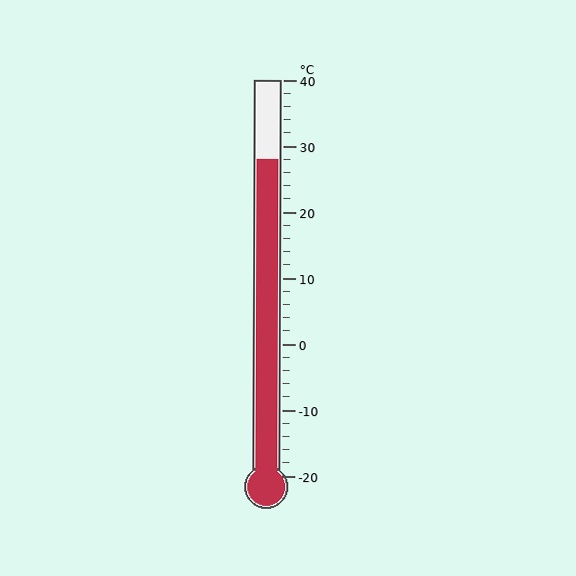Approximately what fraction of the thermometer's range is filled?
The thermometer is filled to approximately 80% of its range.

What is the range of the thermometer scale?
The thermometer scale ranges from -20°C to 40°C.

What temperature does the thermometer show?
The thermometer shows approximately 28°C.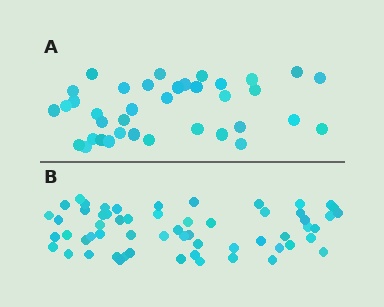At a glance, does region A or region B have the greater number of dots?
Region B (the bottom region) has more dots.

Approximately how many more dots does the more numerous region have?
Region B has approximately 20 more dots than region A.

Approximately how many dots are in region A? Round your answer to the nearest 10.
About 40 dots. (The exact count is 37, which rounds to 40.)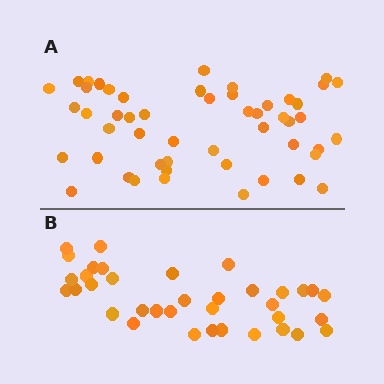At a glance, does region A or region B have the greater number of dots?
Region A (the top region) has more dots.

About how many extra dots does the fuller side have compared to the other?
Region A has approximately 15 more dots than region B.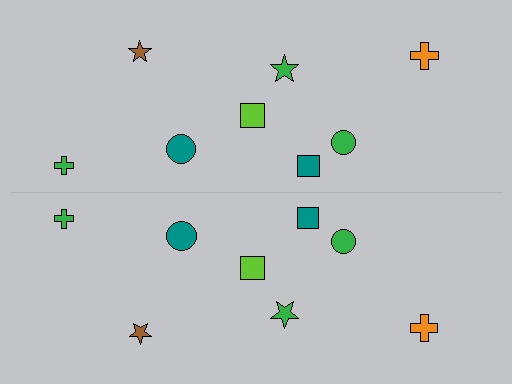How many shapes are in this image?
There are 16 shapes in this image.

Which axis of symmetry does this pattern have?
The pattern has a horizontal axis of symmetry running through the center of the image.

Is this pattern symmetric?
Yes, this pattern has bilateral (reflection) symmetry.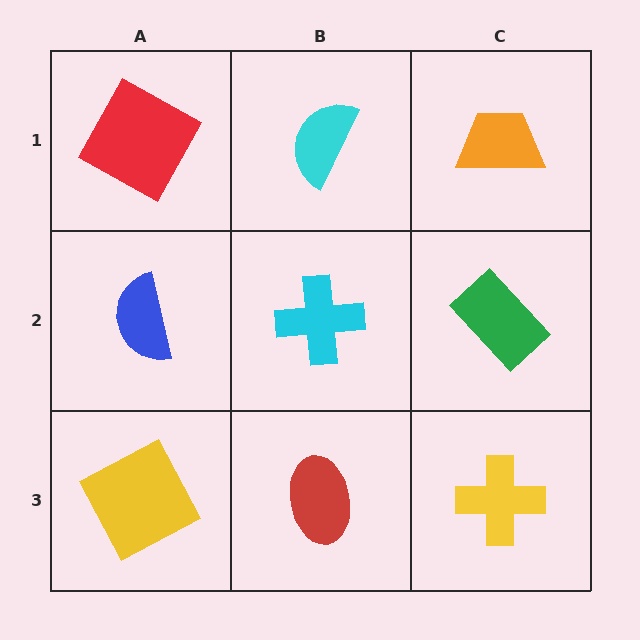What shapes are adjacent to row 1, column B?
A cyan cross (row 2, column B), a red square (row 1, column A), an orange trapezoid (row 1, column C).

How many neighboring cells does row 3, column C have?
2.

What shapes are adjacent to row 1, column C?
A green rectangle (row 2, column C), a cyan semicircle (row 1, column B).